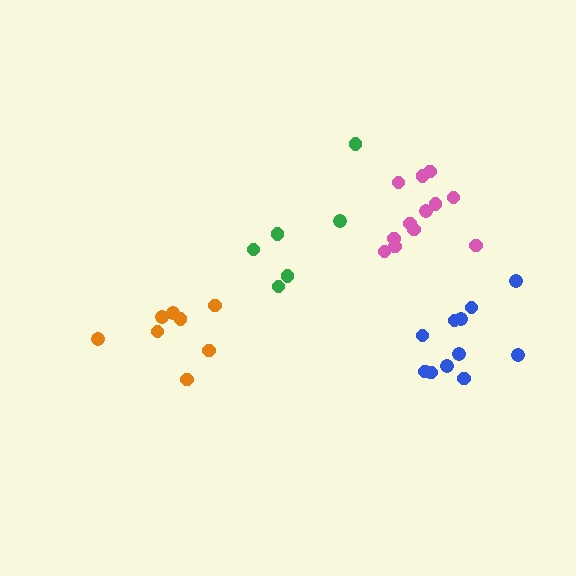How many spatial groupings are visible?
There are 4 spatial groupings.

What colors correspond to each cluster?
The clusters are colored: green, orange, blue, pink.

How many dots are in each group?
Group 1: 6 dots, Group 2: 8 dots, Group 3: 11 dots, Group 4: 12 dots (37 total).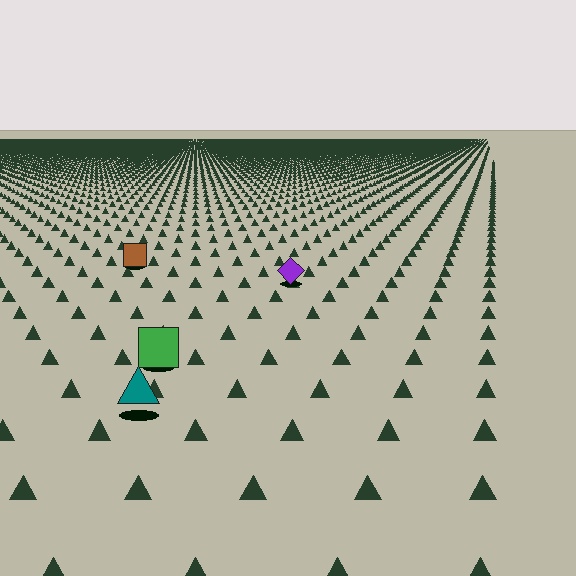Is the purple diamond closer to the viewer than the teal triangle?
No. The teal triangle is closer — you can tell from the texture gradient: the ground texture is coarser near it.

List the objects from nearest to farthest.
From nearest to farthest: the teal triangle, the green square, the purple diamond, the brown square.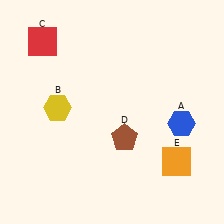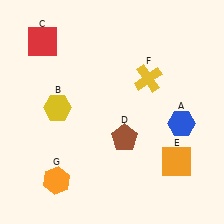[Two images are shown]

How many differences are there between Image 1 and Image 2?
There are 2 differences between the two images.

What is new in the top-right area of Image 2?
A yellow cross (F) was added in the top-right area of Image 2.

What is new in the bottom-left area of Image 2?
An orange hexagon (G) was added in the bottom-left area of Image 2.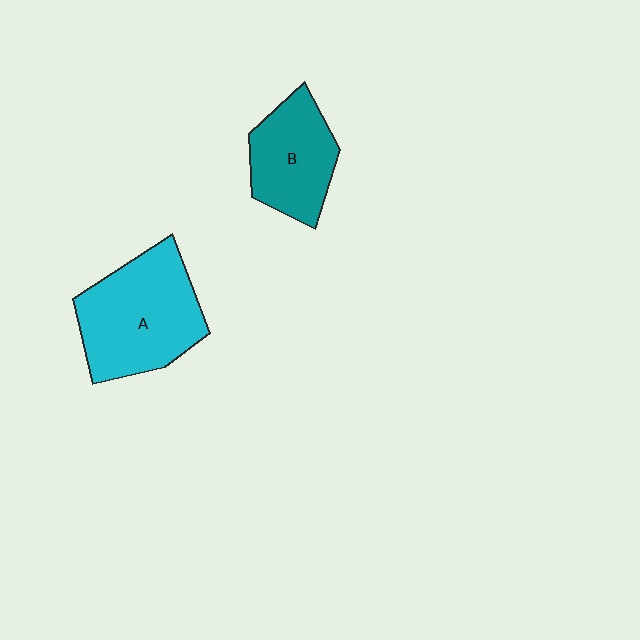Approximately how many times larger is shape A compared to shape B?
Approximately 1.5 times.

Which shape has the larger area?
Shape A (cyan).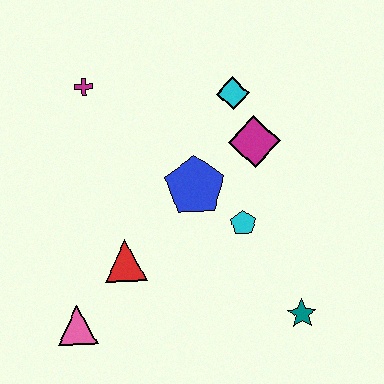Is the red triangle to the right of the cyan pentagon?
No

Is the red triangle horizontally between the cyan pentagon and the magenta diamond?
No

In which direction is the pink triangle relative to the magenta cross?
The pink triangle is below the magenta cross.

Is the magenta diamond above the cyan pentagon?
Yes